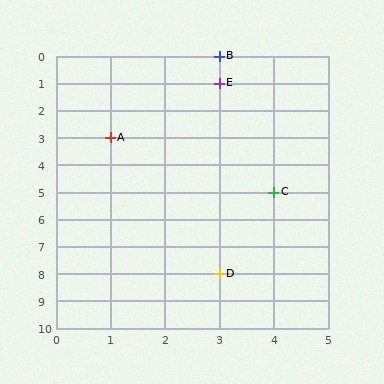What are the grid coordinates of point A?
Point A is at grid coordinates (1, 3).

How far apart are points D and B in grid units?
Points D and B are 8 rows apart.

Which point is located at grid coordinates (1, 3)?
Point A is at (1, 3).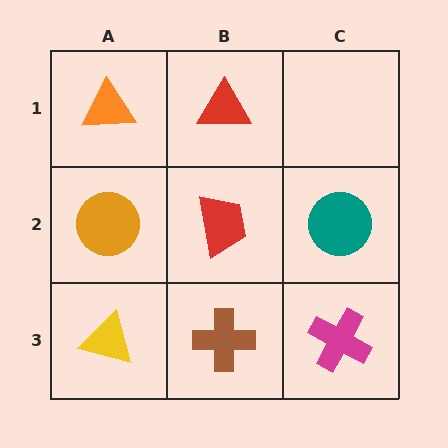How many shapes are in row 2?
3 shapes.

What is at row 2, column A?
An orange circle.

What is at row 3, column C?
A magenta cross.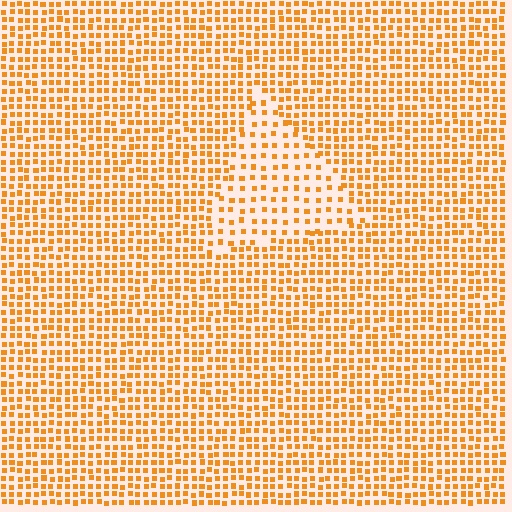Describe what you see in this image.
The image contains small orange elements arranged at two different densities. A triangle-shaped region is visible where the elements are less densely packed than the surrounding area.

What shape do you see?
I see a triangle.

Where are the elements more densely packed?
The elements are more densely packed outside the triangle boundary.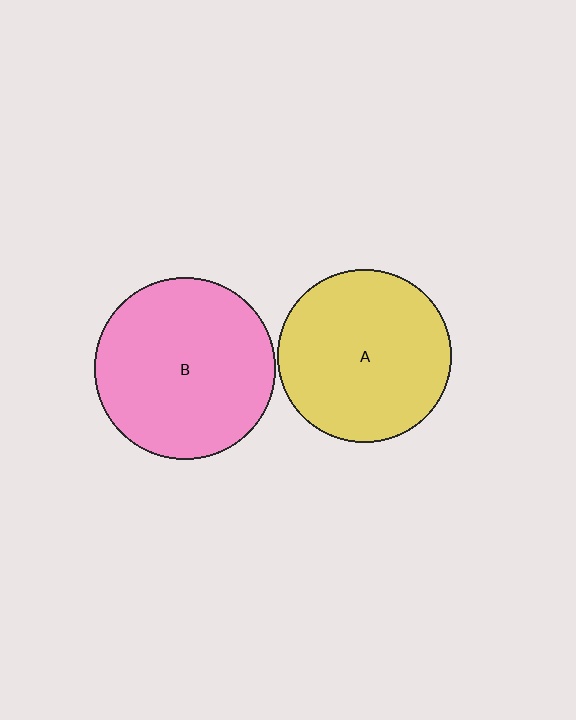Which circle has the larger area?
Circle B (pink).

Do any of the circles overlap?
No, none of the circles overlap.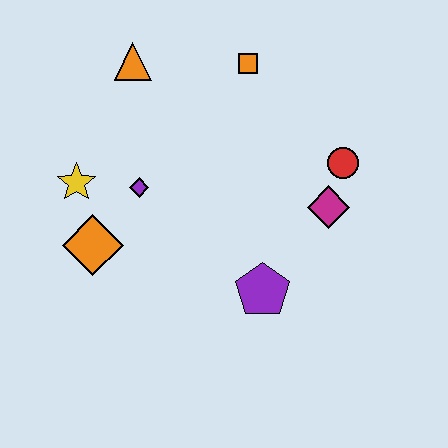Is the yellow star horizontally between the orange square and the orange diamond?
No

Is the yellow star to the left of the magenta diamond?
Yes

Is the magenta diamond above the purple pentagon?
Yes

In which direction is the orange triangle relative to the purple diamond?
The orange triangle is above the purple diamond.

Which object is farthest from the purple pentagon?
The orange triangle is farthest from the purple pentagon.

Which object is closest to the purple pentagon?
The magenta diamond is closest to the purple pentagon.